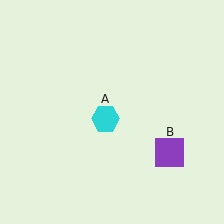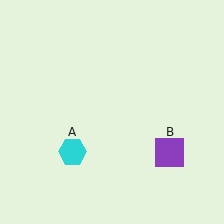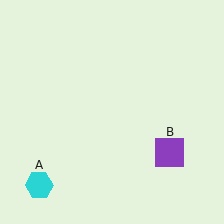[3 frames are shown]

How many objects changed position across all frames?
1 object changed position: cyan hexagon (object A).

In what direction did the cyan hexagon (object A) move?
The cyan hexagon (object A) moved down and to the left.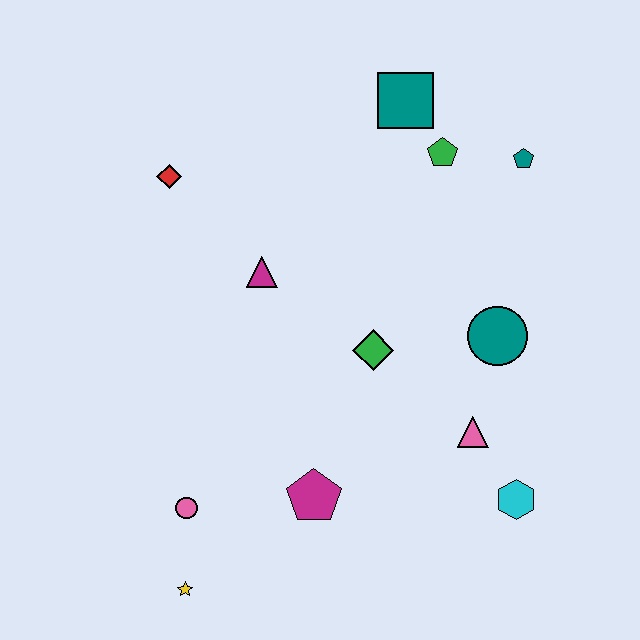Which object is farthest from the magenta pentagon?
The teal square is farthest from the magenta pentagon.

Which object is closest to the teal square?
The green pentagon is closest to the teal square.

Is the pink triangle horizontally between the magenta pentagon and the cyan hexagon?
Yes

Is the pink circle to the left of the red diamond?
No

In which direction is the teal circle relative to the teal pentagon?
The teal circle is below the teal pentagon.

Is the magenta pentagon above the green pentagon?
No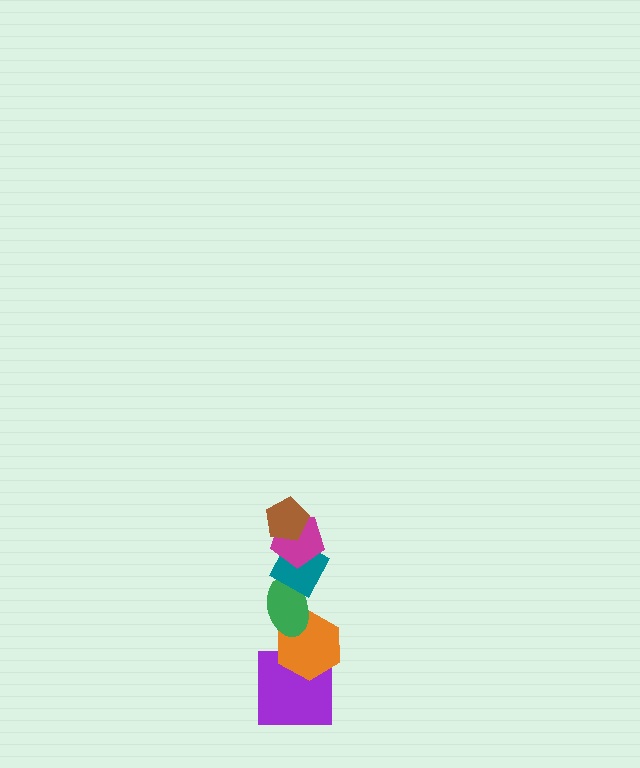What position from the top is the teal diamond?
The teal diamond is 3rd from the top.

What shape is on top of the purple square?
The orange hexagon is on top of the purple square.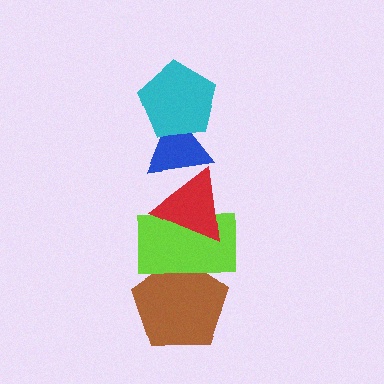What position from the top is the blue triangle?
The blue triangle is 2nd from the top.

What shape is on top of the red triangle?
The blue triangle is on top of the red triangle.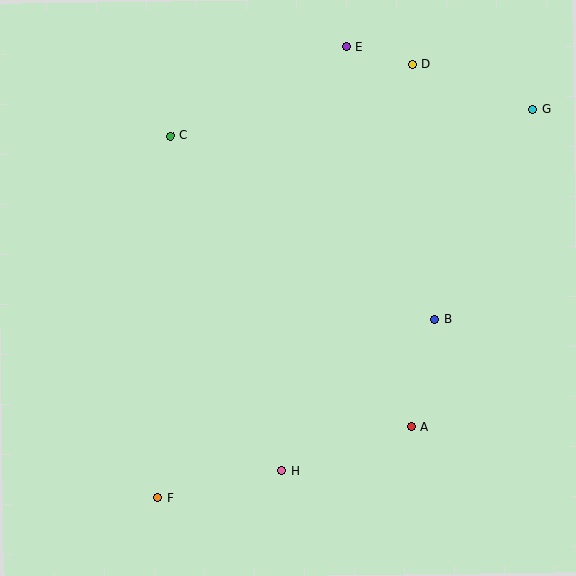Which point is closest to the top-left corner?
Point C is closest to the top-left corner.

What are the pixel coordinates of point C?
Point C is at (170, 136).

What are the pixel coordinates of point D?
Point D is at (412, 65).